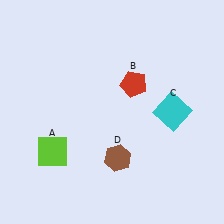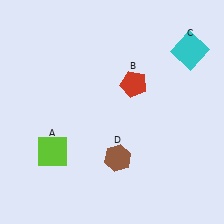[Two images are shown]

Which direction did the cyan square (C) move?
The cyan square (C) moved up.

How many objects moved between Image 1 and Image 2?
1 object moved between the two images.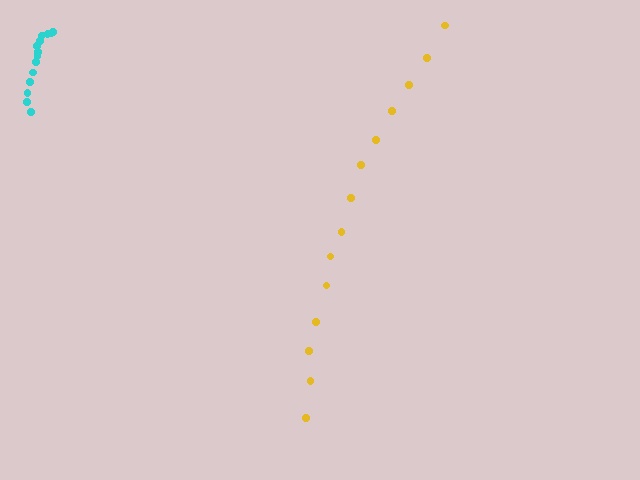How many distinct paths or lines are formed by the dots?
There are 2 distinct paths.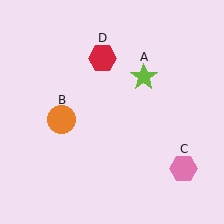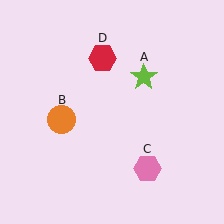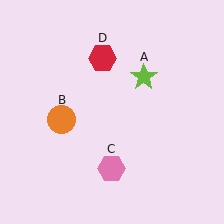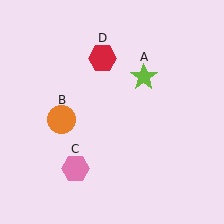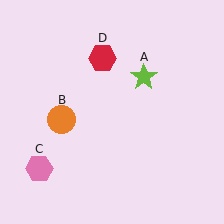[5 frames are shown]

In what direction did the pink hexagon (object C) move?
The pink hexagon (object C) moved left.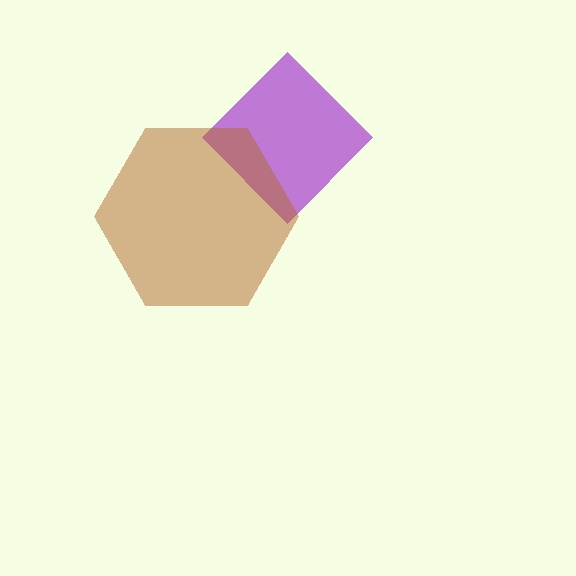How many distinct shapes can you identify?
There are 2 distinct shapes: a purple diamond, a brown hexagon.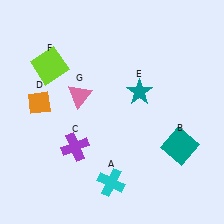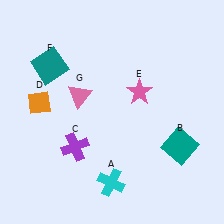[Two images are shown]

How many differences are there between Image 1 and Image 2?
There are 2 differences between the two images.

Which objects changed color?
E changed from teal to pink. F changed from lime to teal.